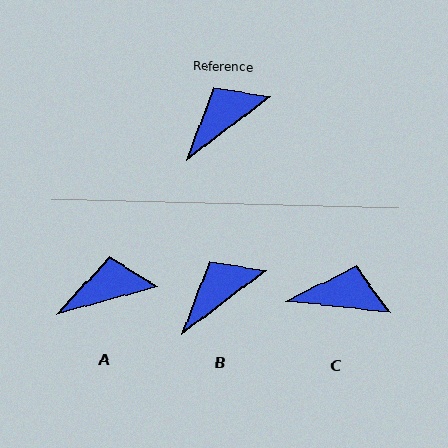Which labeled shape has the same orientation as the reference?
B.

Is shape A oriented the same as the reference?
No, it is off by about 22 degrees.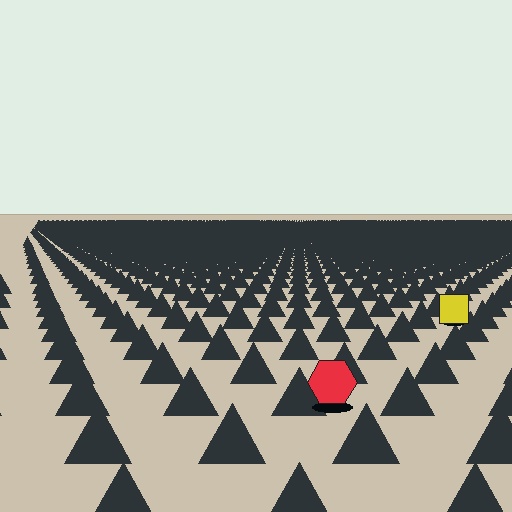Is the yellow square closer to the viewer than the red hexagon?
No. The red hexagon is closer — you can tell from the texture gradient: the ground texture is coarser near it.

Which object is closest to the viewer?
The red hexagon is closest. The texture marks near it are larger and more spread out.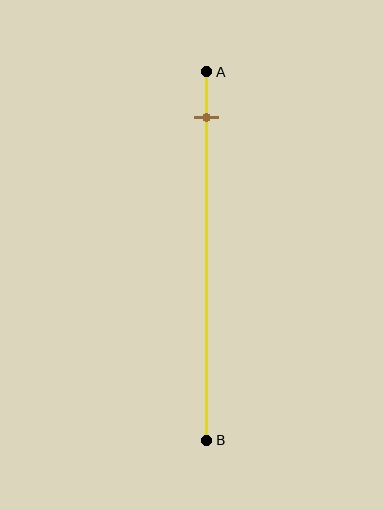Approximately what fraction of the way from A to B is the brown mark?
The brown mark is approximately 10% of the way from A to B.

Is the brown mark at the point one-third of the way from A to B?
No, the mark is at about 10% from A, not at the 33% one-third point.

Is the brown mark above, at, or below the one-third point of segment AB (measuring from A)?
The brown mark is above the one-third point of segment AB.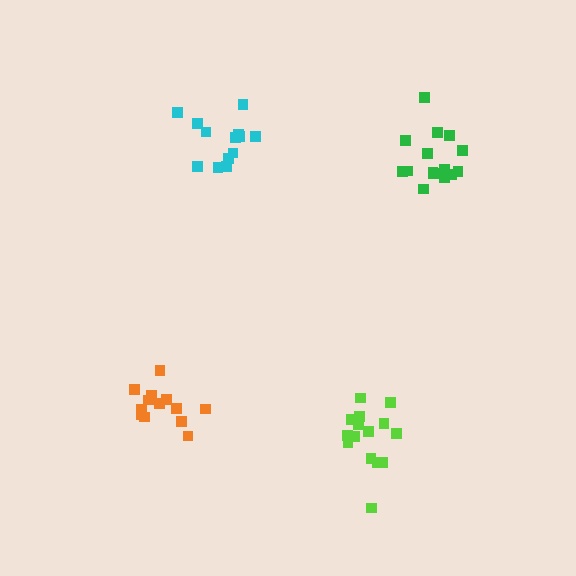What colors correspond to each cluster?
The clusters are colored: cyan, green, lime, orange.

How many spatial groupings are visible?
There are 4 spatial groupings.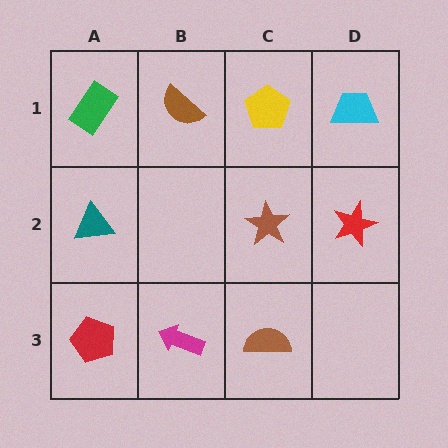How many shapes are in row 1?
4 shapes.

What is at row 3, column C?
A brown semicircle.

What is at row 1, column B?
A brown semicircle.